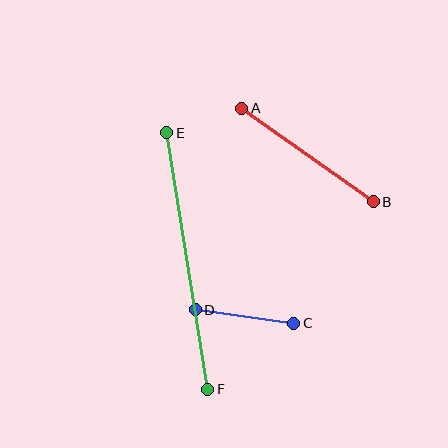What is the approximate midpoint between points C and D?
The midpoint is at approximately (245, 316) pixels.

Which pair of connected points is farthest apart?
Points E and F are farthest apart.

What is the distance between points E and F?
The distance is approximately 260 pixels.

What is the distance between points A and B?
The distance is approximately 161 pixels.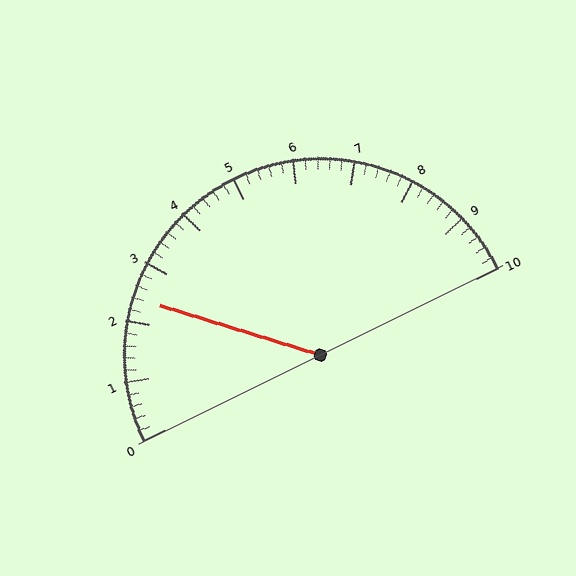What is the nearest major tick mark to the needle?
The nearest major tick mark is 2.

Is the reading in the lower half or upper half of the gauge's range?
The reading is in the lower half of the range (0 to 10).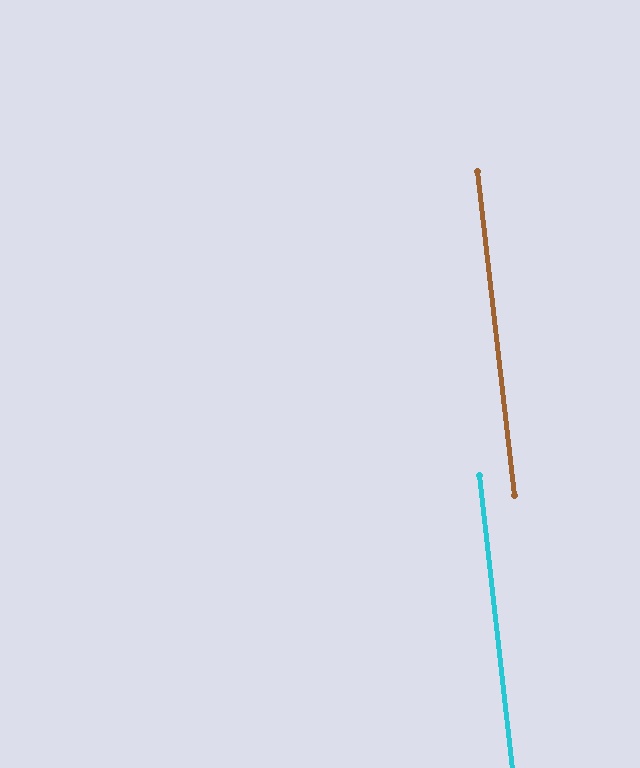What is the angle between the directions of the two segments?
Approximately 0 degrees.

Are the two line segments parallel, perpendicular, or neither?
Parallel — their directions differ by only 0.1°.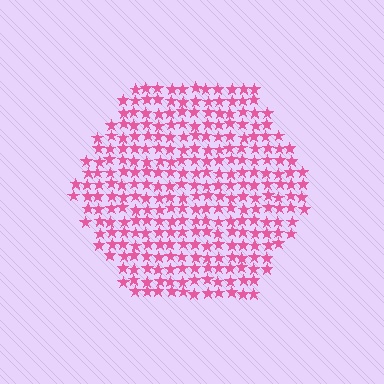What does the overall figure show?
The overall figure shows a hexagon.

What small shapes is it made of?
It is made of small stars.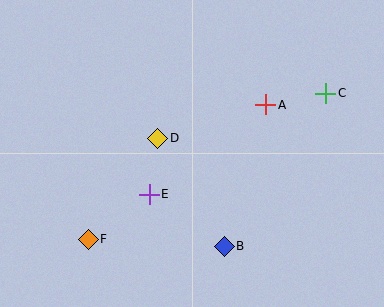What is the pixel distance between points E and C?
The distance between E and C is 203 pixels.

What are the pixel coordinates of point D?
Point D is at (158, 138).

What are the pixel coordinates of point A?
Point A is at (266, 105).